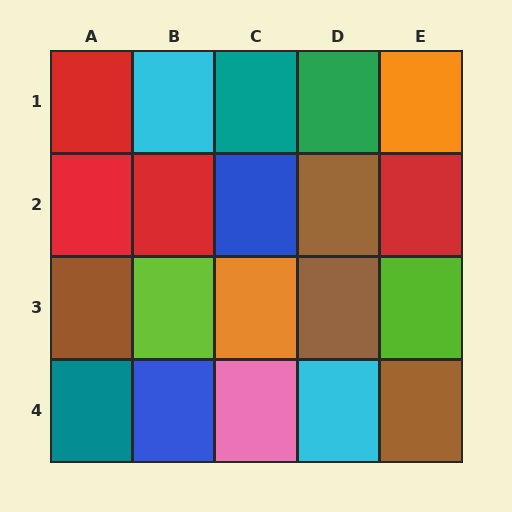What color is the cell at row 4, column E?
Brown.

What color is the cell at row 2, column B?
Red.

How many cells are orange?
2 cells are orange.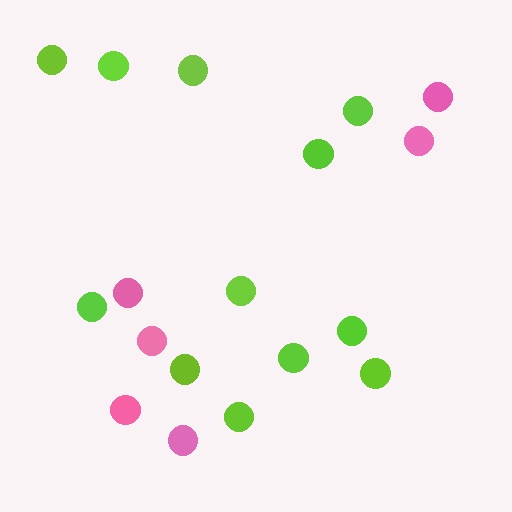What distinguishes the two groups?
There are 2 groups: one group of pink circles (6) and one group of lime circles (12).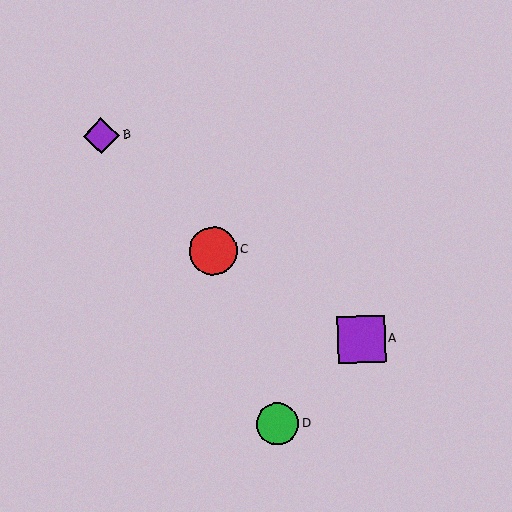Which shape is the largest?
The red circle (labeled C) is the largest.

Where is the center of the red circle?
The center of the red circle is at (213, 251).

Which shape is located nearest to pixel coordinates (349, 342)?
The purple square (labeled A) at (362, 339) is nearest to that location.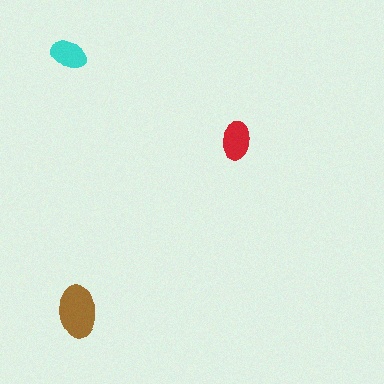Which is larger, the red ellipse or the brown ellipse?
The brown one.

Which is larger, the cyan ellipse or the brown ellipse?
The brown one.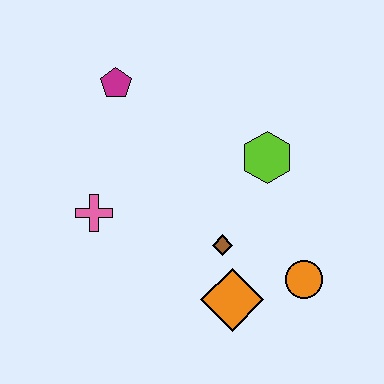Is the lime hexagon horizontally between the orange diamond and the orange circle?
Yes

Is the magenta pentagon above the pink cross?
Yes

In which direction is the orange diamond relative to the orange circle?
The orange diamond is to the left of the orange circle.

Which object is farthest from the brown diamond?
The magenta pentagon is farthest from the brown diamond.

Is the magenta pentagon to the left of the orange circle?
Yes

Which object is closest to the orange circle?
The orange diamond is closest to the orange circle.